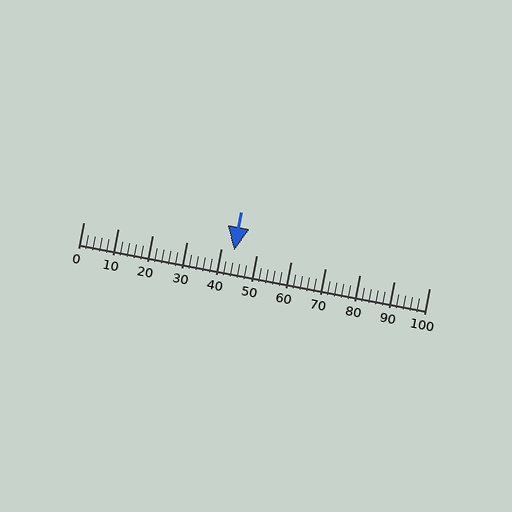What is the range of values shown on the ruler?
The ruler shows values from 0 to 100.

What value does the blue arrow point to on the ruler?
The blue arrow points to approximately 44.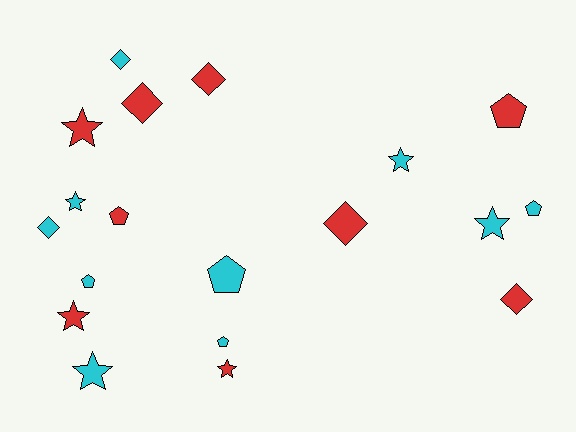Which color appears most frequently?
Cyan, with 10 objects.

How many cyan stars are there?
There are 4 cyan stars.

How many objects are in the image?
There are 19 objects.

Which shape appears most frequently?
Star, with 7 objects.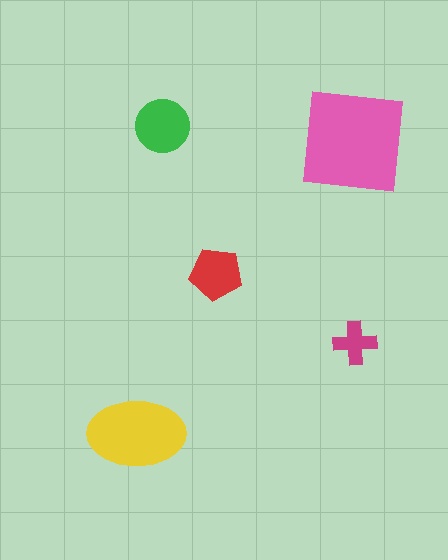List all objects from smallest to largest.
The magenta cross, the red pentagon, the green circle, the yellow ellipse, the pink square.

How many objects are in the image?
There are 5 objects in the image.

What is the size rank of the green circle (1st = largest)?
3rd.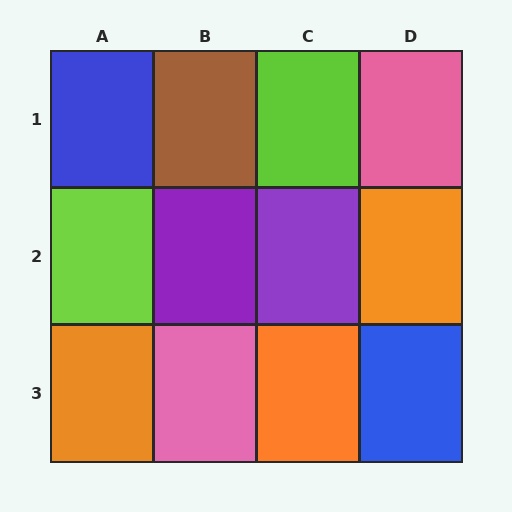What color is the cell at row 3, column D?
Blue.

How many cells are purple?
2 cells are purple.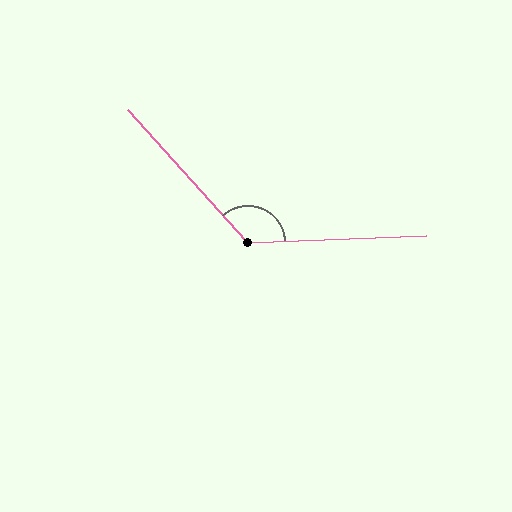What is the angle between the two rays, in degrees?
Approximately 130 degrees.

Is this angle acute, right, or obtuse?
It is obtuse.